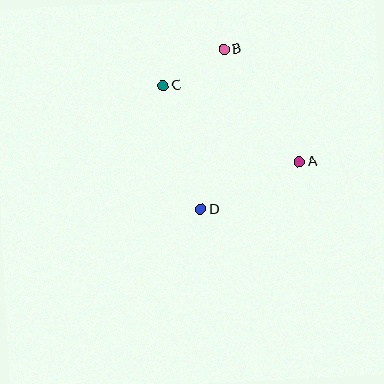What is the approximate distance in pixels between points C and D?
The distance between C and D is approximately 129 pixels.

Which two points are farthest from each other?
Points B and D are farthest from each other.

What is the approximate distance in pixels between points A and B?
The distance between A and B is approximately 136 pixels.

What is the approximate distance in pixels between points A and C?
The distance between A and C is approximately 156 pixels.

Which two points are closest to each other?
Points B and C are closest to each other.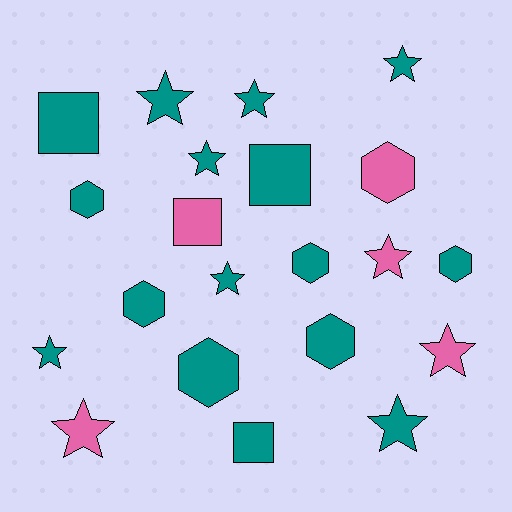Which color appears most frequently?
Teal, with 16 objects.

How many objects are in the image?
There are 21 objects.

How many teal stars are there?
There are 7 teal stars.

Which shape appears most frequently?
Star, with 10 objects.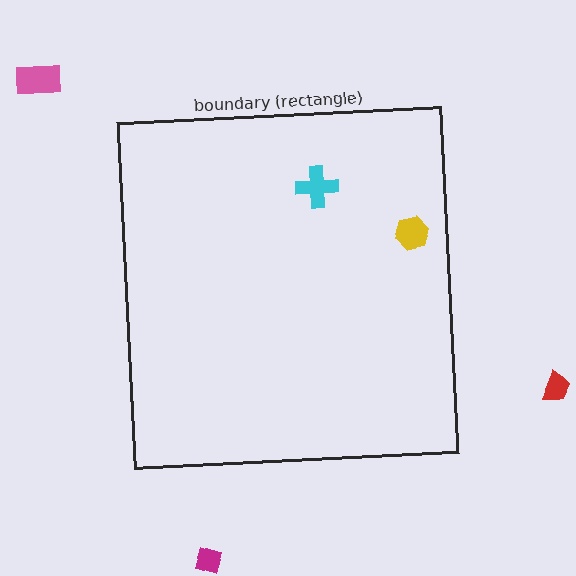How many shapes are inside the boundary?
2 inside, 3 outside.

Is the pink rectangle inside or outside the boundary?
Outside.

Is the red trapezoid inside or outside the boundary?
Outside.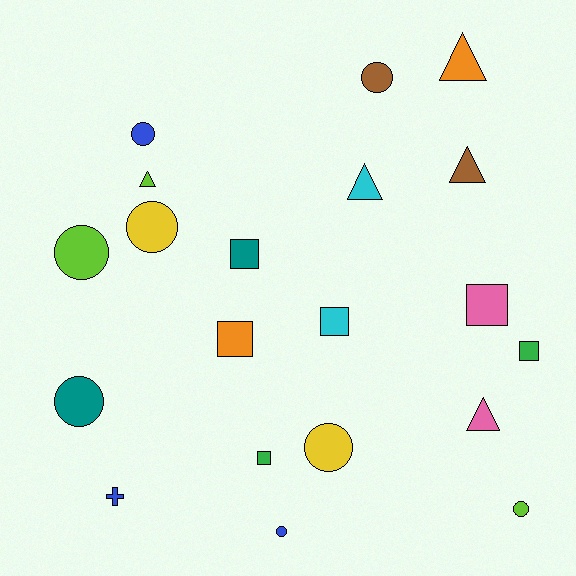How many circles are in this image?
There are 8 circles.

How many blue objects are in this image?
There are 3 blue objects.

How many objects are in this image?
There are 20 objects.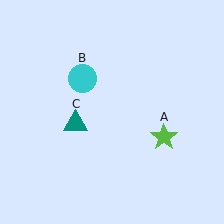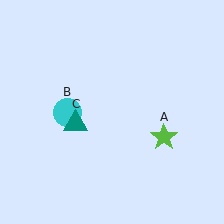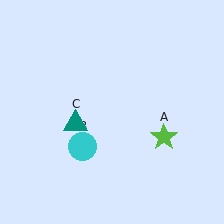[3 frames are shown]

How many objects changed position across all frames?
1 object changed position: cyan circle (object B).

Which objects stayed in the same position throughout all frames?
Lime star (object A) and teal triangle (object C) remained stationary.